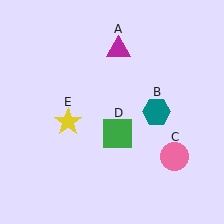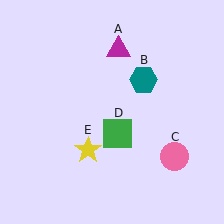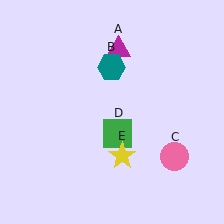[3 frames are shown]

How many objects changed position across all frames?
2 objects changed position: teal hexagon (object B), yellow star (object E).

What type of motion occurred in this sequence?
The teal hexagon (object B), yellow star (object E) rotated counterclockwise around the center of the scene.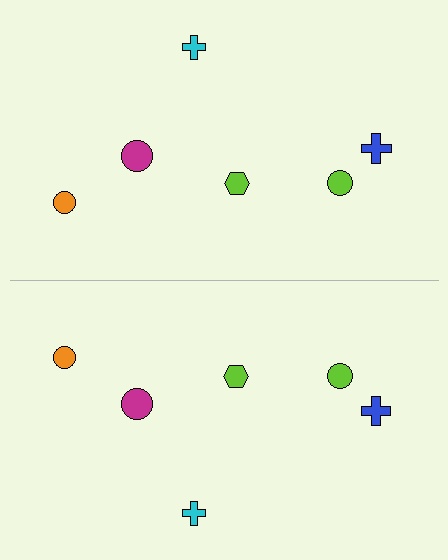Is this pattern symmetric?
Yes, this pattern has bilateral (reflection) symmetry.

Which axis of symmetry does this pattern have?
The pattern has a horizontal axis of symmetry running through the center of the image.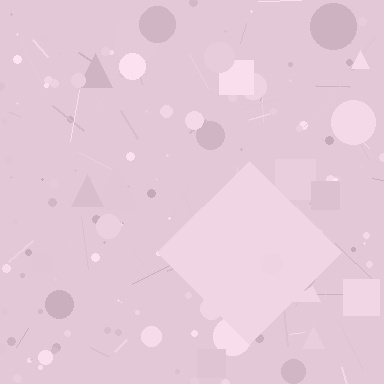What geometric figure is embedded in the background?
A diamond is embedded in the background.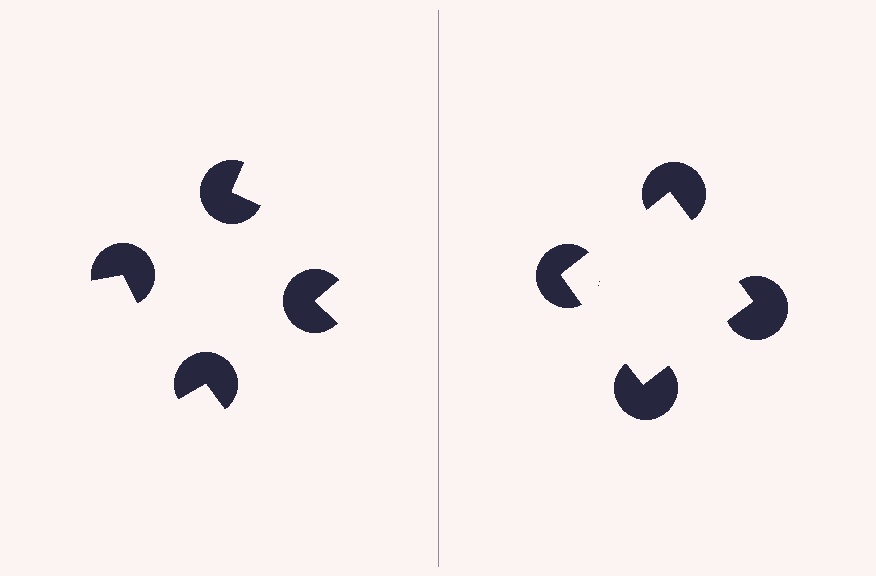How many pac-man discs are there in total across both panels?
8 — 4 on each side.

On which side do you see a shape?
An illusory square appears on the right side. On the left side the wedge cuts are rotated, so no coherent shape forms.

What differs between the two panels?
The pac-man discs are positioned identically on both sides; only the wedge orientations differ. On the right they align to a square; on the left they are misaligned.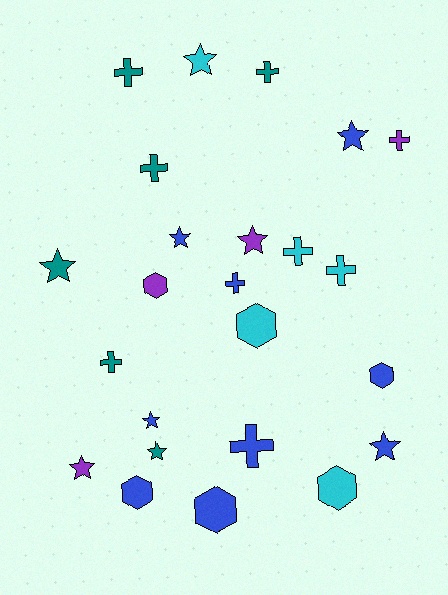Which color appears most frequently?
Blue, with 9 objects.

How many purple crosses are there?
There is 1 purple cross.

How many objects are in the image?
There are 24 objects.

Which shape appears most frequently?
Cross, with 9 objects.